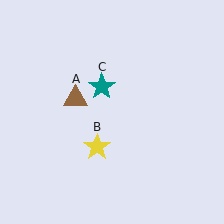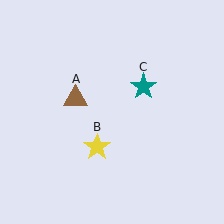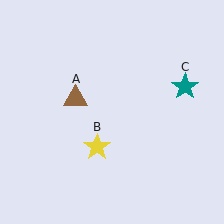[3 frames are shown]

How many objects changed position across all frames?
1 object changed position: teal star (object C).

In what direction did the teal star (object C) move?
The teal star (object C) moved right.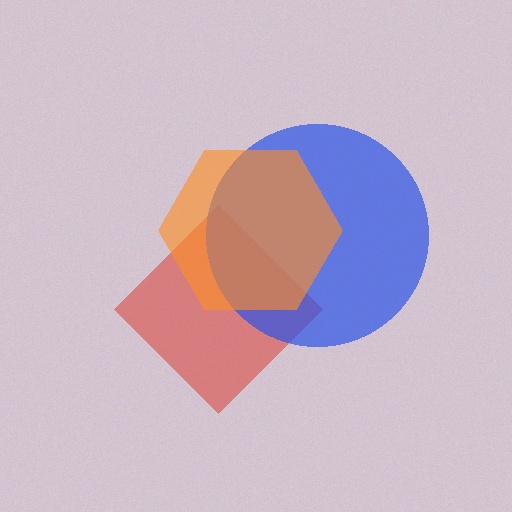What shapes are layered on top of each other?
The layered shapes are: a red diamond, a blue circle, an orange hexagon.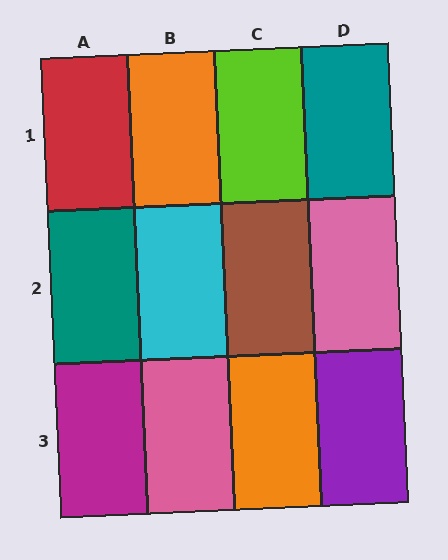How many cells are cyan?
1 cell is cyan.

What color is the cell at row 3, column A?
Magenta.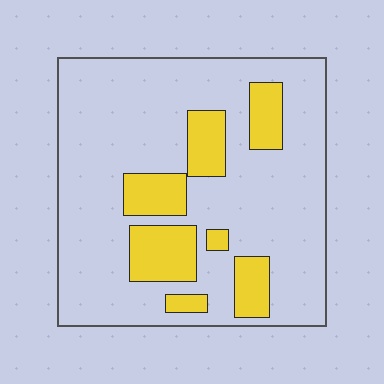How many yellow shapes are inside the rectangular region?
7.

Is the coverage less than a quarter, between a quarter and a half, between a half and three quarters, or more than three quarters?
Less than a quarter.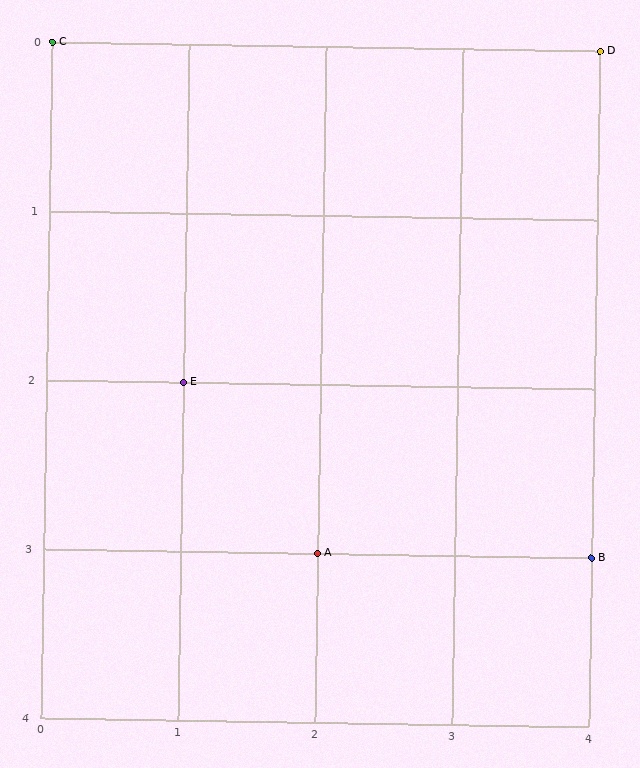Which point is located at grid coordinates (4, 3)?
Point B is at (4, 3).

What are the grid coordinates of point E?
Point E is at grid coordinates (1, 2).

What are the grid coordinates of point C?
Point C is at grid coordinates (0, 0).